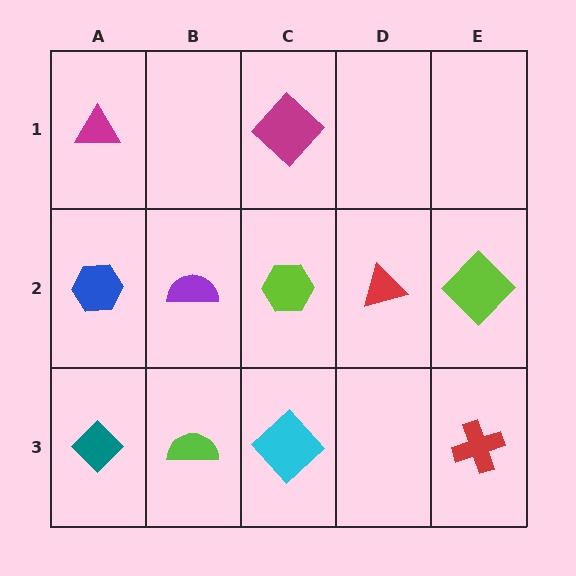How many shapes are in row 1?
2 shapes.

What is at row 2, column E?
A lime diamond.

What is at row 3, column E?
A red cross.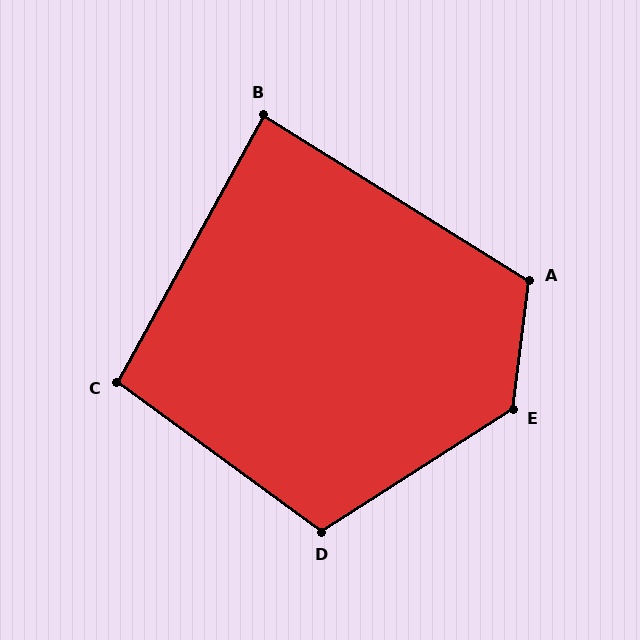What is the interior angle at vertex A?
Approximately 115 degrees (obtuse).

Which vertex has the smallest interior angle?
B, at approximately 87 degrees.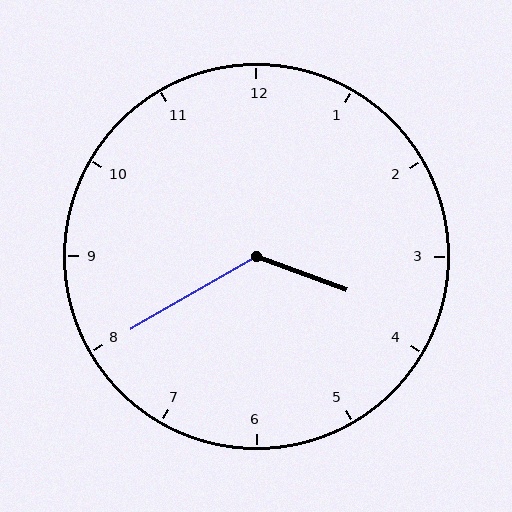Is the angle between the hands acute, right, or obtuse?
It is obtuse.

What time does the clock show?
3:40.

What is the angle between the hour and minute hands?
Approximately 130 degrees.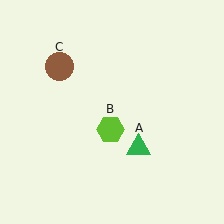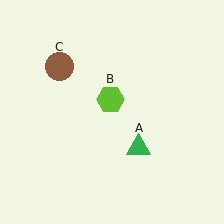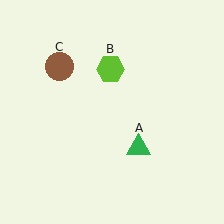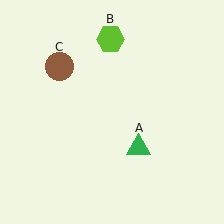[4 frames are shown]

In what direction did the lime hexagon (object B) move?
The lime hexagon (object B) moved up.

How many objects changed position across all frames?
1 object changed position: lime hexagon (object B).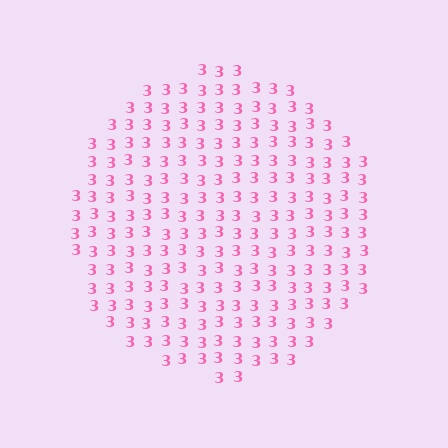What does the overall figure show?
The overall figure shows a circle.